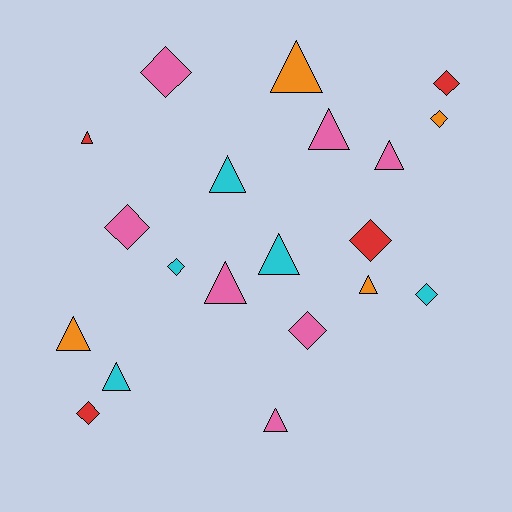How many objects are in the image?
There are 20 objects.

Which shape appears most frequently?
Triangle, with 11 objects.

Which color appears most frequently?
Pink, with 7 objects.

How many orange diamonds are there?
There is 1 orange diamond.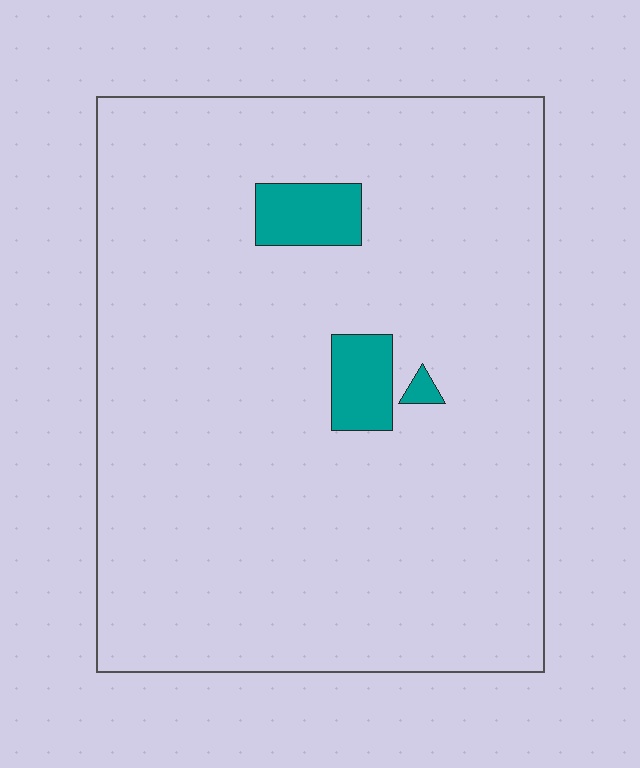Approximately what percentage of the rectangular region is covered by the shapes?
Approximately 5%.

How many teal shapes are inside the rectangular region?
3.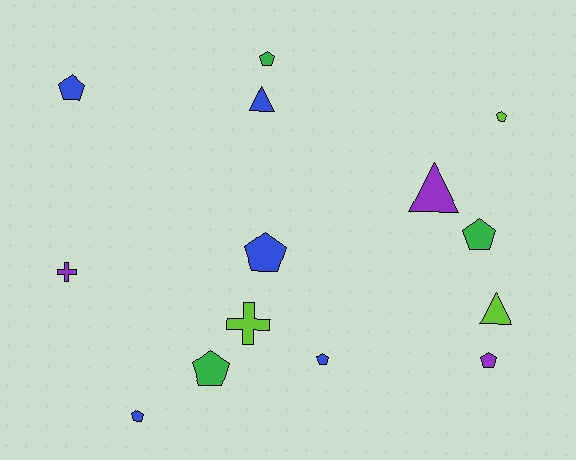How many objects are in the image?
There are 14 objects.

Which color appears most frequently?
Blue, with 5 objects.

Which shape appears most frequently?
Pentagon, with 9 objects.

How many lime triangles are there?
There is 1 lime triangle.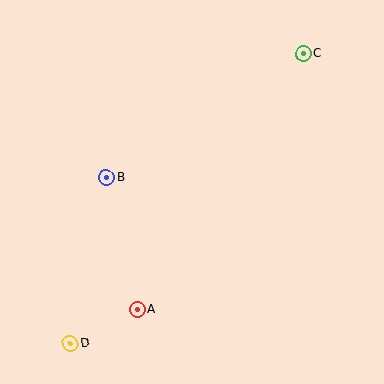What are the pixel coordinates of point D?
Point D is at (70, 343).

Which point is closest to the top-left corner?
Point B is closest to the top-left corner.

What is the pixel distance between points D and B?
The distance between D and B is 169 pixels.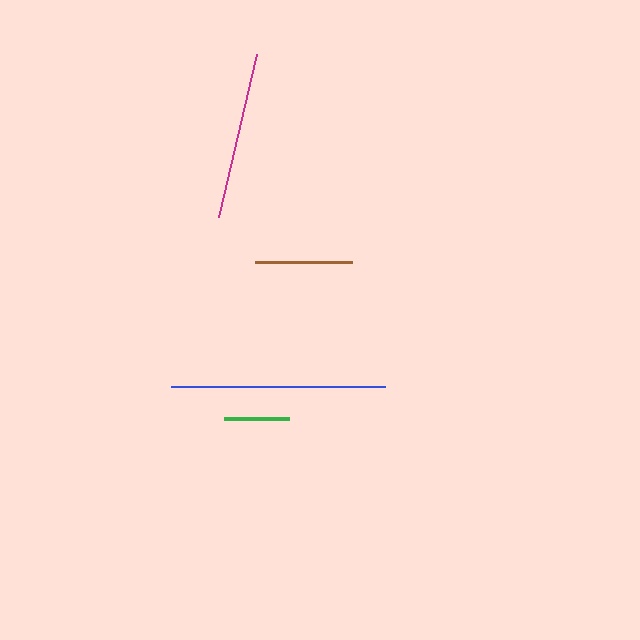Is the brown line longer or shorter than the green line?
The brown line is longer than the green line.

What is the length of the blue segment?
The blue segment is approximately 214 pixels long.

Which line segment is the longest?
The blue line is the longest at approximately 214 pixels.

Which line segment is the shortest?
The green line is the shortest at approximately 65 pixels.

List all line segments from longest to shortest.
From longest to shortest: blue, magenta, brown, green.